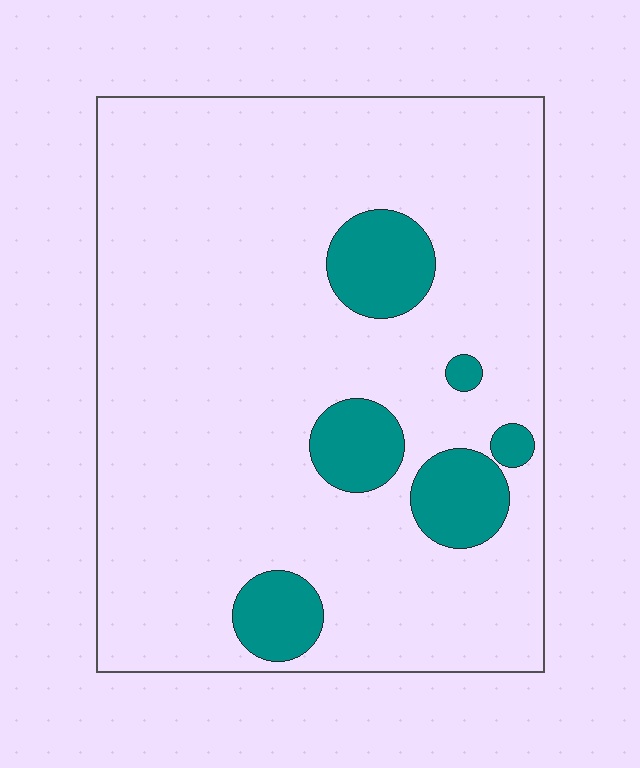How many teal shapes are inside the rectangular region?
6.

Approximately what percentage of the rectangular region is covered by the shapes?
Approximately 15%.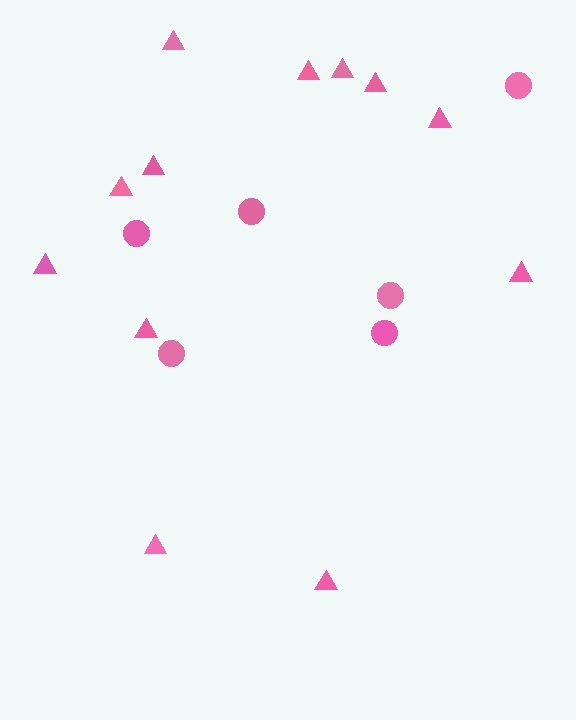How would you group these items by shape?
There are 2 groups: one group of triangles (12) and one group of circles (6).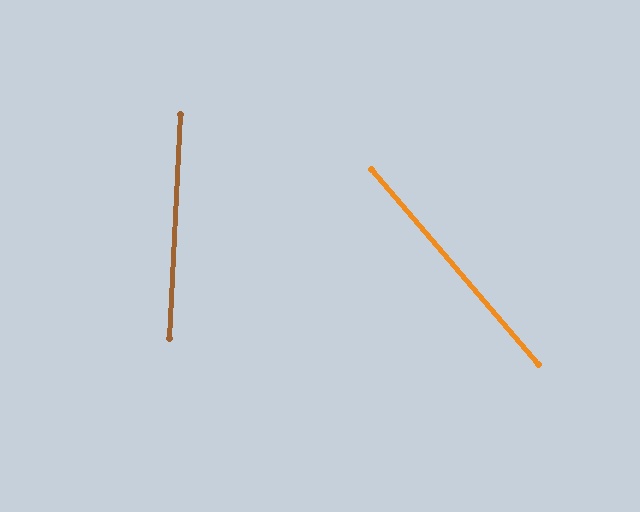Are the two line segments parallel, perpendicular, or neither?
Neither parallel nor perpendicular — they differ by about 43°.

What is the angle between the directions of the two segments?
Approximately 43 degrees.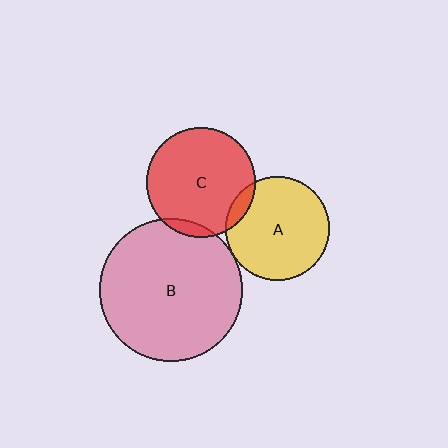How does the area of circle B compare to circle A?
Approximately 1.9 times.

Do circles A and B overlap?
Yes.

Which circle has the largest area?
Circle B (pink).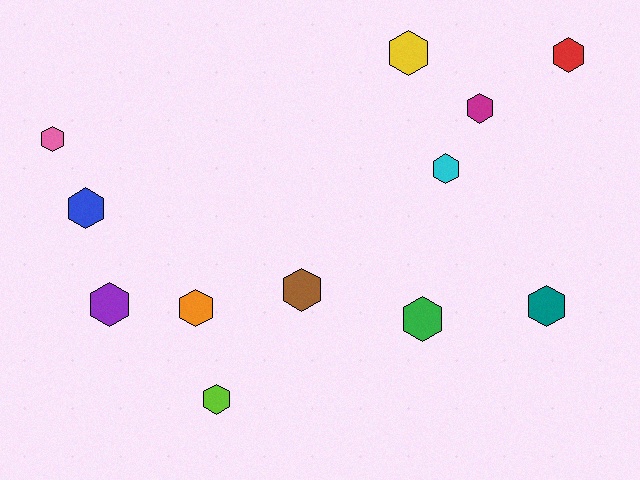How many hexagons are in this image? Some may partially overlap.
There are 12 hexagons.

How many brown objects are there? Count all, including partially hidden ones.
There is 1 brown object.